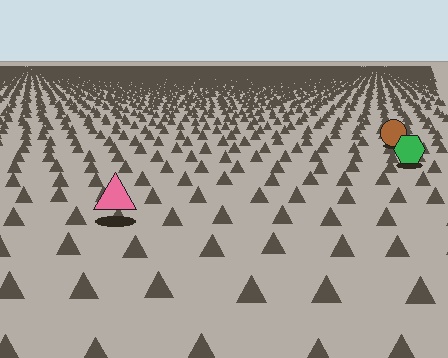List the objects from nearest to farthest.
From nearest to farthest: the pink triangle, the green hexagon, the brown circle.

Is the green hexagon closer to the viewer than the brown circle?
Yes. The green hexagon is closer — you can tell from the texture gradient: the ground texture is coarser near it.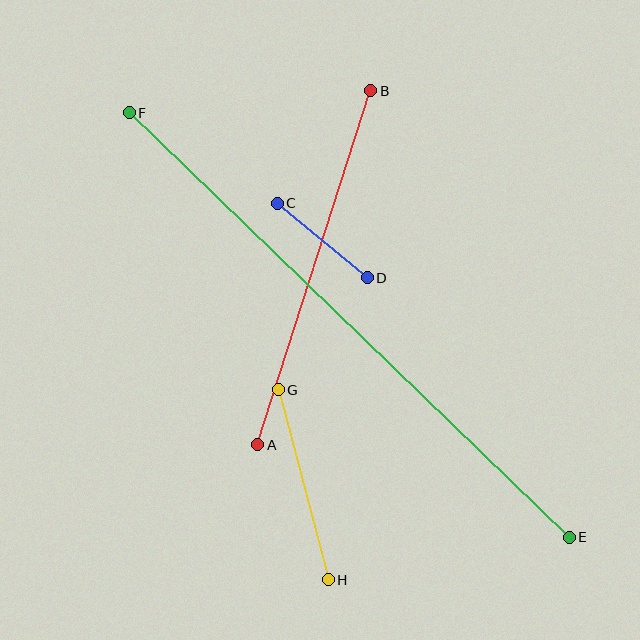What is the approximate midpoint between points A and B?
The midpoint is at approximately (314, 268) pixels.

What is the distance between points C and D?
The distance is approximately 117 pixels.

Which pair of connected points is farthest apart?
Points E and F are farthest apart.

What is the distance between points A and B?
The distance is approximately 371 pixels.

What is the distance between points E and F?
The distance is approximately 611 pixels.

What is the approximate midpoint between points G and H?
The midpoint is at approximately (303, 485) pixels.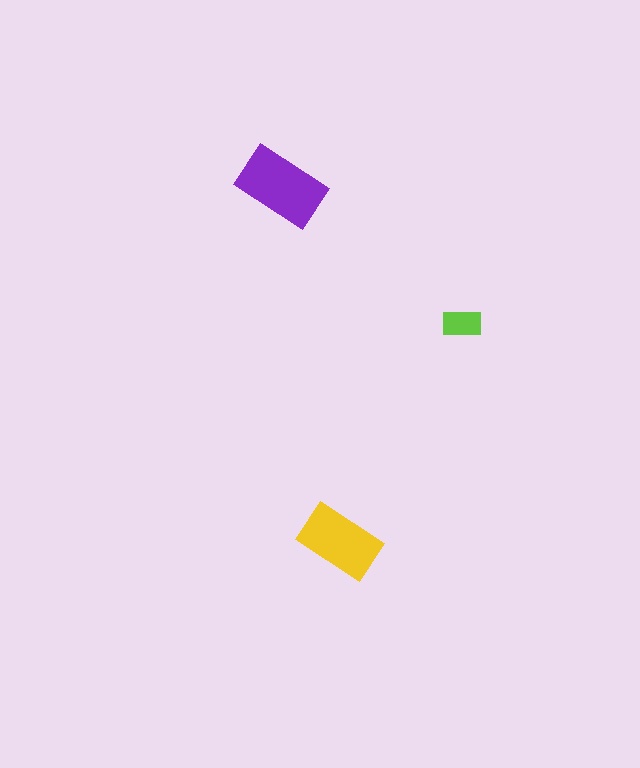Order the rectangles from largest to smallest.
the purple one, the yellow one, the lime one.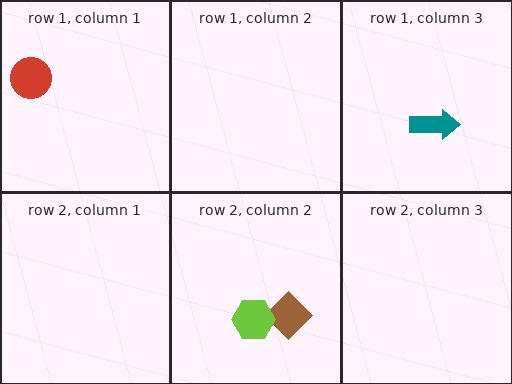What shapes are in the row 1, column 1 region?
The red circle.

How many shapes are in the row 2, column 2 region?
2.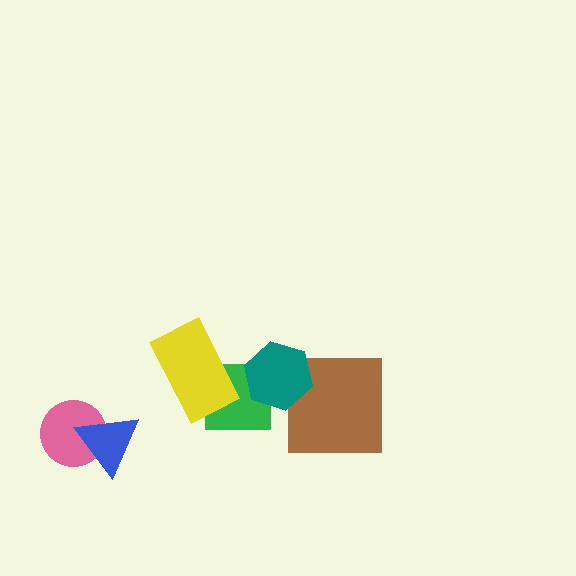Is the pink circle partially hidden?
Yes, it is partially covered by another shape.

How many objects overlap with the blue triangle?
1 object overlaps with the blue triangle.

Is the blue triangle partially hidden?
No, no other shape covers it.